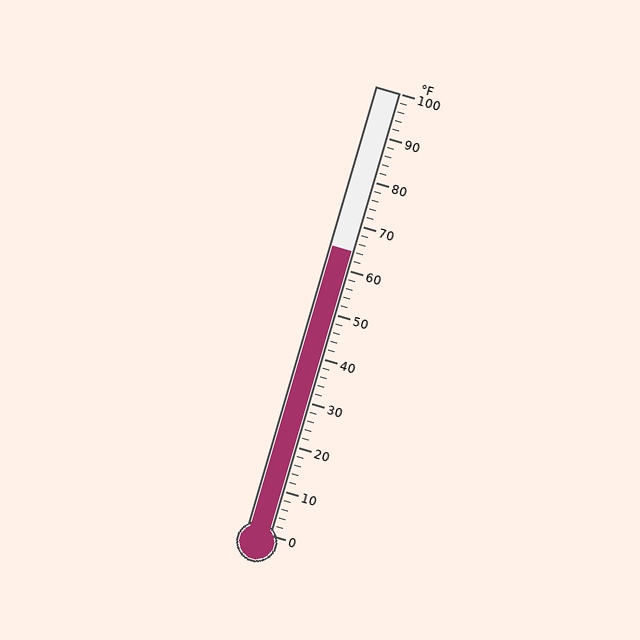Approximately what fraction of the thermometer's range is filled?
The thermometer is filled to approximately 65% of its range.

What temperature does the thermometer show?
The thermometer shows approximately 64°F.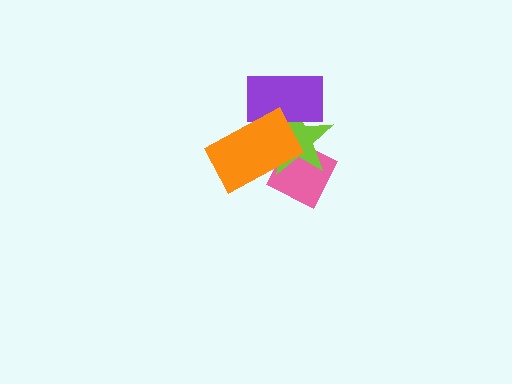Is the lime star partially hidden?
Yes, it is partially covered by another shape.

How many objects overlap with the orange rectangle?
3 objects overlap with the orange rectangle.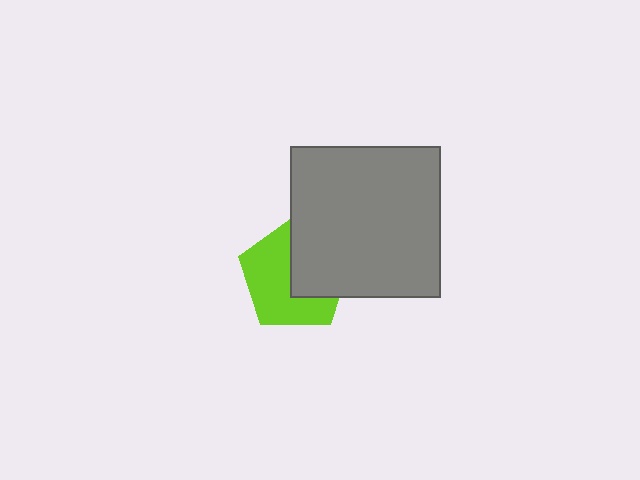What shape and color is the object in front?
The object in front is a gray square.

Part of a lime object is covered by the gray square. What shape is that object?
It is a pentagon.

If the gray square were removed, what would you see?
You would see the complete lime pentagon.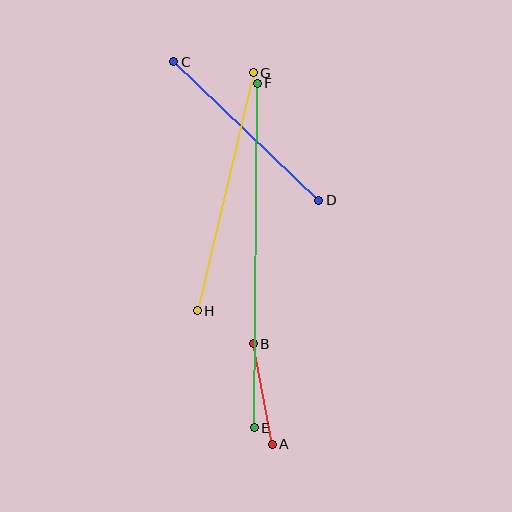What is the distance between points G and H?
The distance is approximately 244 pixels.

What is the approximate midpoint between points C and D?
The midpoint is at approximately (246, 131) pixels.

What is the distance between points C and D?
The distance is approximately 201 pixels.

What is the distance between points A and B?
The distance is approximately 102 pixels.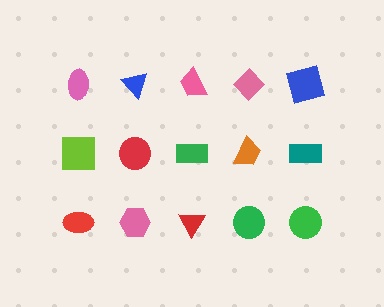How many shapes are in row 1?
5 shapes.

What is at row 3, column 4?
A green circle.